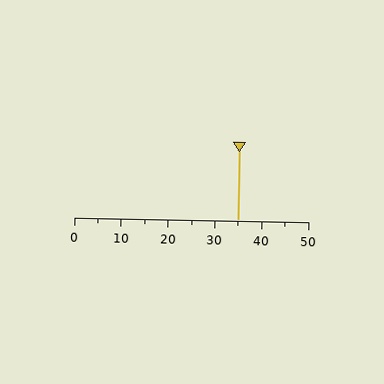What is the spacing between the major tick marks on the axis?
The major ticks are spaced 10 apart.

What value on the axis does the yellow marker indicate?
The marker indicates approximately 35.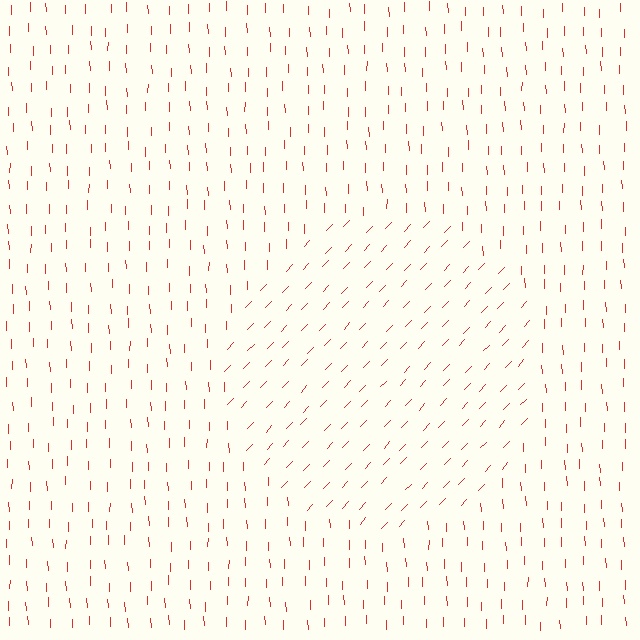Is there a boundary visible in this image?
Yes, there is a texture boundary formed by a change in line orientation.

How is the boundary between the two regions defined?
The boundary is defined purely by a change in line orientation (approximately 45 degrees difference). All lines are the same color and thickness.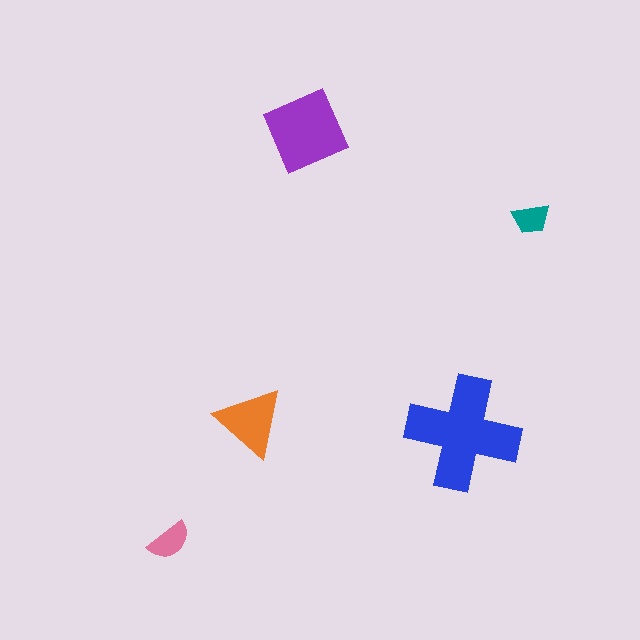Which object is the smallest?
The teal trapezoid.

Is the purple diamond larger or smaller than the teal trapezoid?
Larger.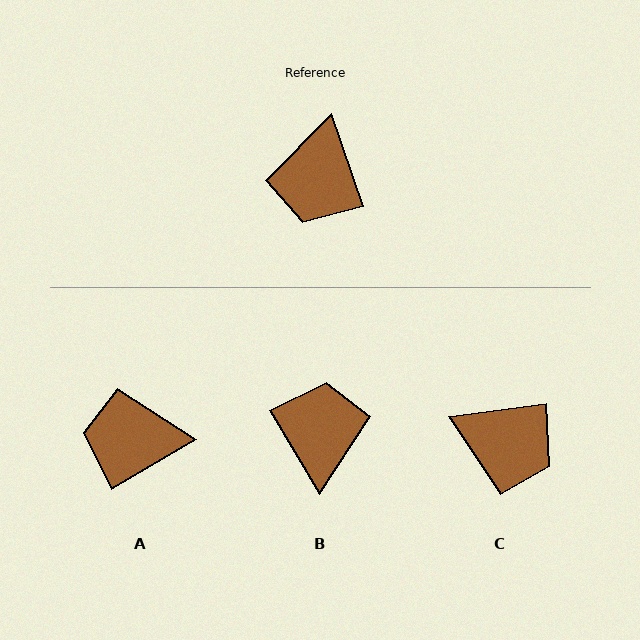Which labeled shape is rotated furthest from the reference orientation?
B, about 168 degrees away.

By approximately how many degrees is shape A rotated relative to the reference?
Approximately 78 degrees clockwise.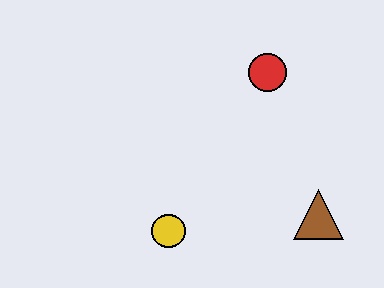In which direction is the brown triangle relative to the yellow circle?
The brown triangle is to the right of the yellow circle.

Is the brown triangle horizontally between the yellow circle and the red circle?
No